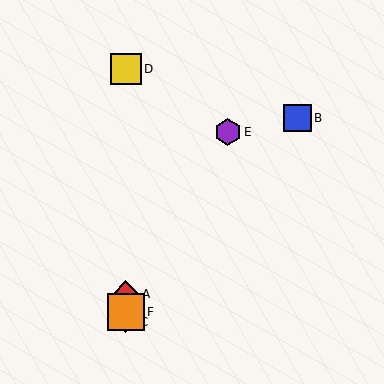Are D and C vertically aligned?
Yes, both are at x≈126.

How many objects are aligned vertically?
4 objects (A, C, D, F) are aligned vertically.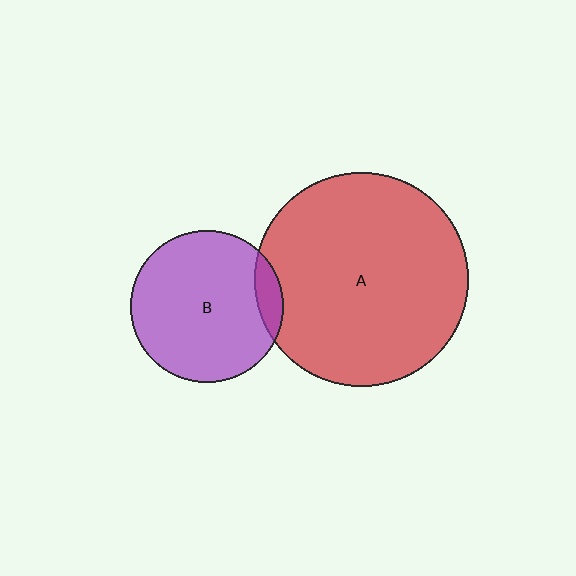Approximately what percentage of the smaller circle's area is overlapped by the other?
Approximately 10%.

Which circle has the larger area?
Circle A (red).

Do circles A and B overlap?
Yes.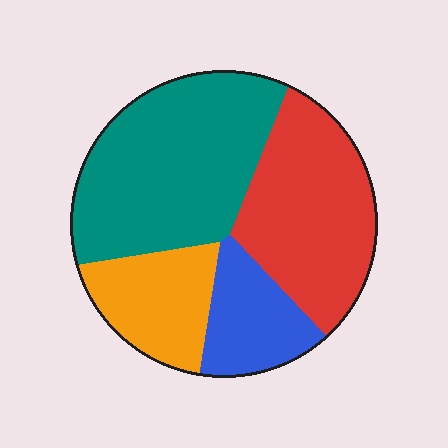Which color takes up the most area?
Teal, at roughly 40%.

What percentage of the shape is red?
Red covers 31% of the shape.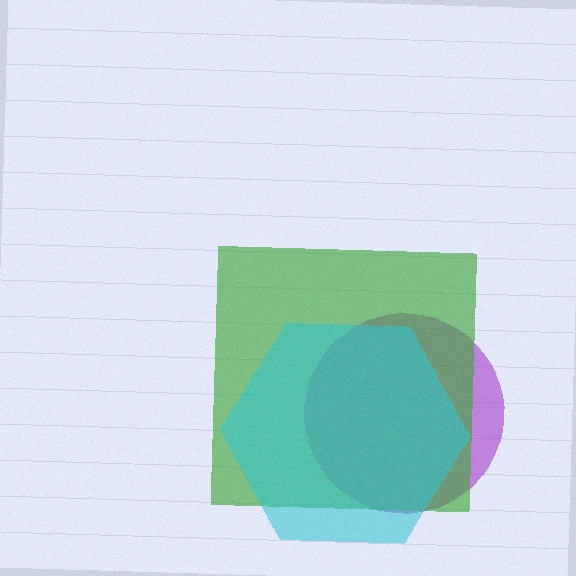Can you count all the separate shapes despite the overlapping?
Yes, there are 3 separate shapes.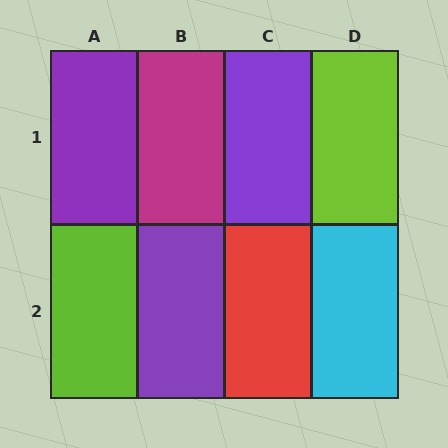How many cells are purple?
3 cells are purple.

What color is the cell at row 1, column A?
Purple.